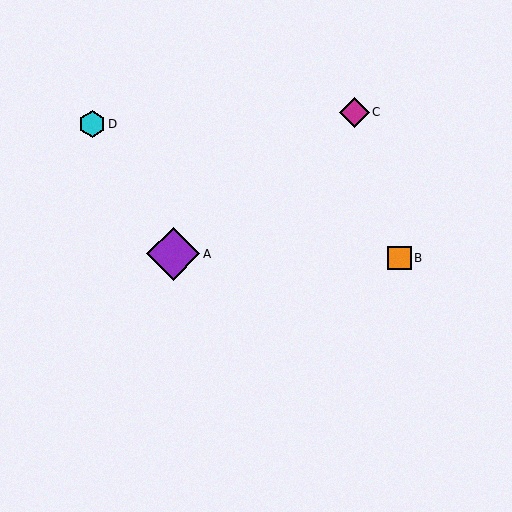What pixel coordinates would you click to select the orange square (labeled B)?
Click at (399, 258) to select the orange square B.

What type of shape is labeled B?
Shape B is an orange square.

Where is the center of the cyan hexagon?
The center of the cyan hexagon is at (92, 124).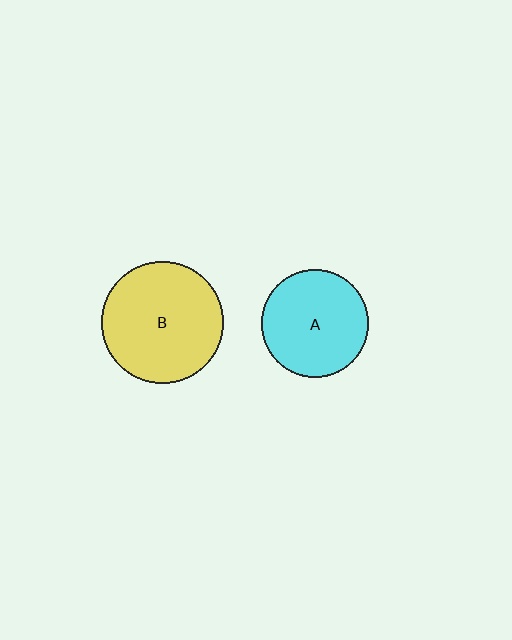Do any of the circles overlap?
No, none of the circles overlap.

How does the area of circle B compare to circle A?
Approximately 1.3 times.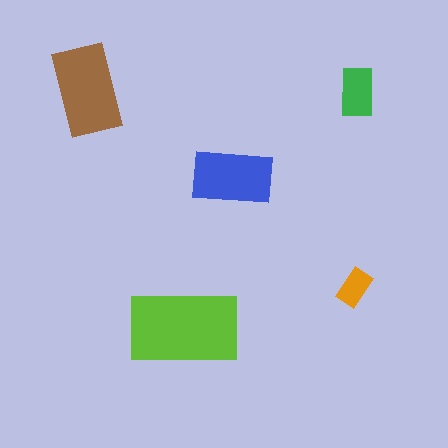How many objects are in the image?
There are 5 objects in the image.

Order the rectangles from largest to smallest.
the lime one, the brown one, the blue one, the green one, the orange one.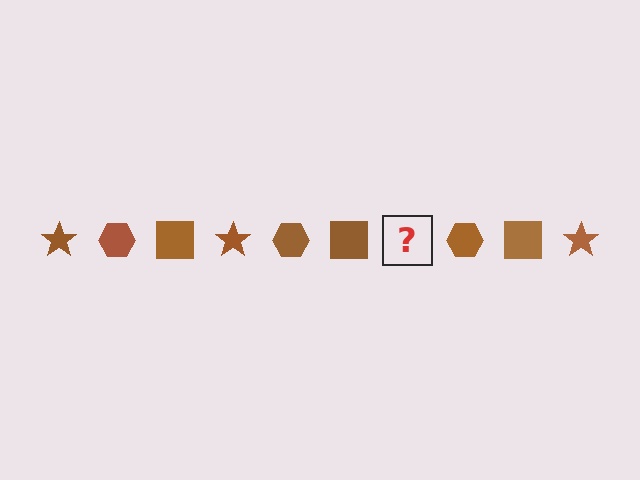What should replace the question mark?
The question mark should be replaced with a brown star.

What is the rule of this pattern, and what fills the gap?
The rule is that the pattern cycles through star, hexagon, square shapes in brown. The gap should be filled with a brown star.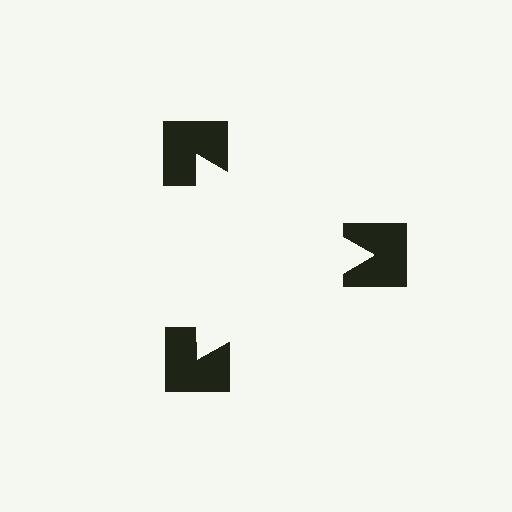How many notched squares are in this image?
There are 3 — one at each vertex of the illusory triangle.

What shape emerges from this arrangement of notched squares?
An illusory triangle — its edges are inferred from the aligned wedge cuts in the notched squares, not physically drawn.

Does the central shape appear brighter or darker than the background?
It typically appears slightly brighter than the background, even though no actual brightness change is drawn.